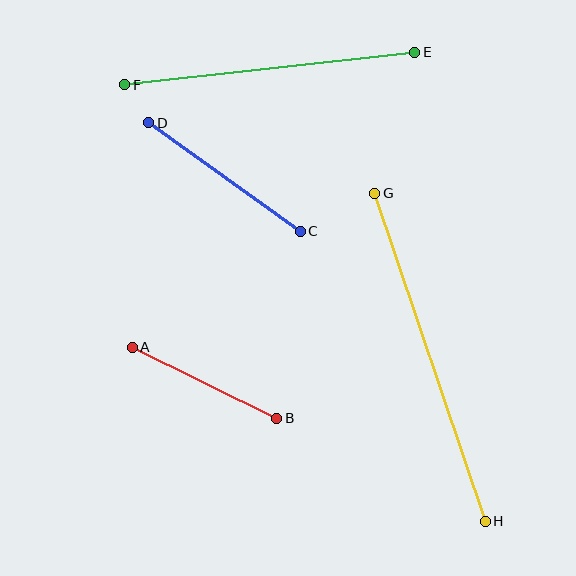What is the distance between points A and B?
The distance is approximately 161 pixels.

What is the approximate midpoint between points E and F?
The midpoint is at approximately (270, 68) pixels.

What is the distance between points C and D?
The distance is approximately 187 pixels.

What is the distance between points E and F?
The distance is approximately 292 pixels.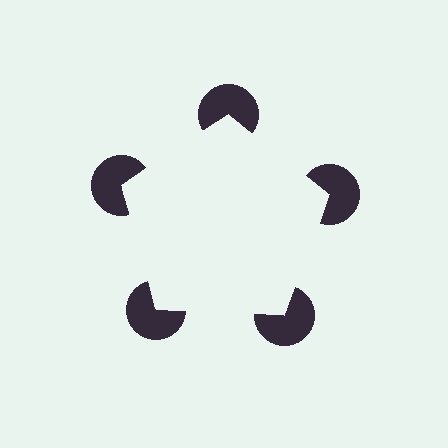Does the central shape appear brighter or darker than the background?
It typically appears slightly brighter than the background, even though no actual brightness change is drawn.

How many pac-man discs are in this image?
There are 5 — one at each vertex of the illusory pentagon.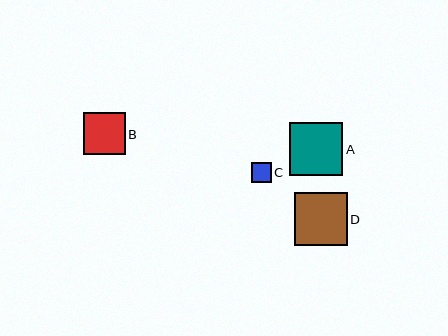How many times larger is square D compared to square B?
Square D is approximately 1.3 times the size of square B.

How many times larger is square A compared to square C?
Square A is approximately 2.6 times the size of square C.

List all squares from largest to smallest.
From largest to smallest: D, A, B, C.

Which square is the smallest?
Square C is the smallest with a size of approximately 20 pixels.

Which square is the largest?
Square D is the largest with a size of approximately 53 pixels.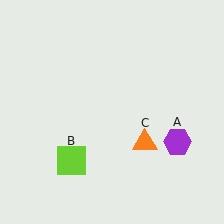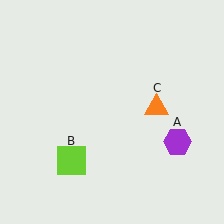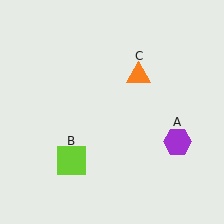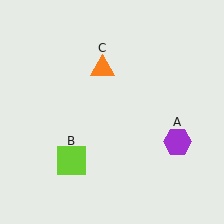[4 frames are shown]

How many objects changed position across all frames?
1 object changed position: orange triangle (object C).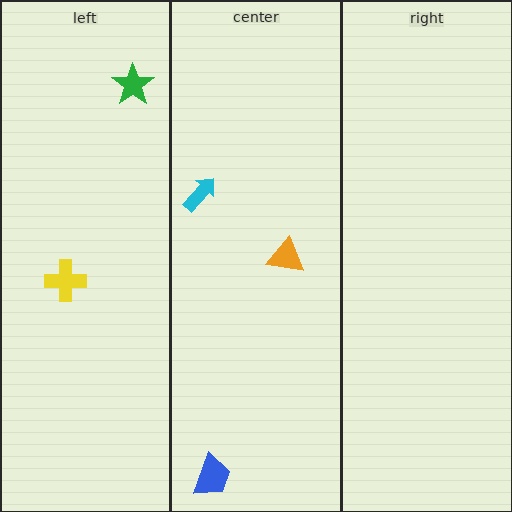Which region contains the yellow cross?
The left region.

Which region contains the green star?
The left region.